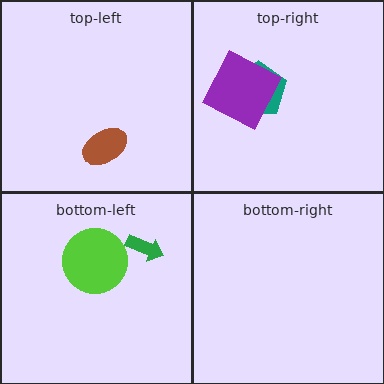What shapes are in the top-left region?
The brown ellipse.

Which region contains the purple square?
The top-right region.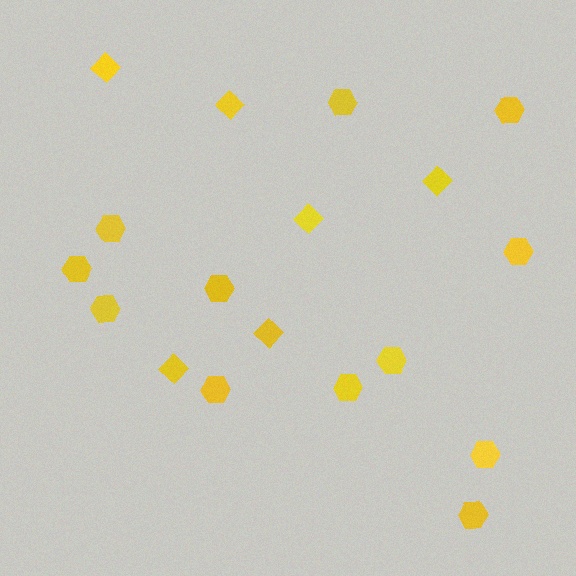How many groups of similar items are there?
There are 2 groups: one group of hexagons (12) and one group of diamonds (6).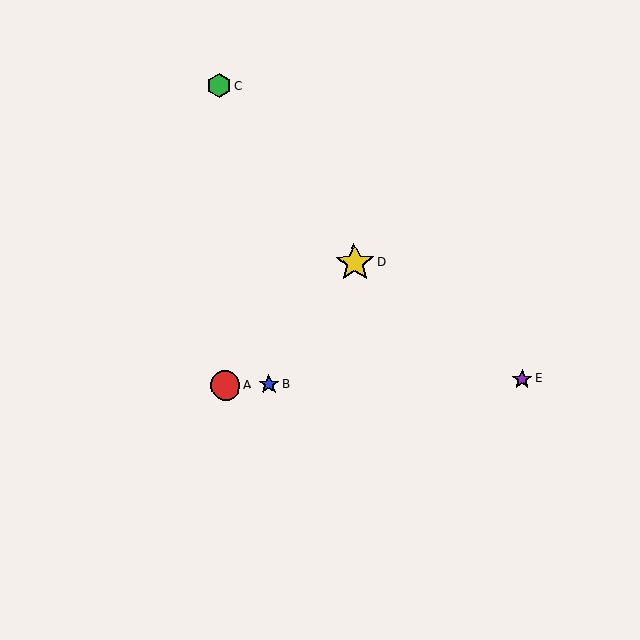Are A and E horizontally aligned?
Yes, both are at y≈385.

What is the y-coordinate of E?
Object E is at y≈379.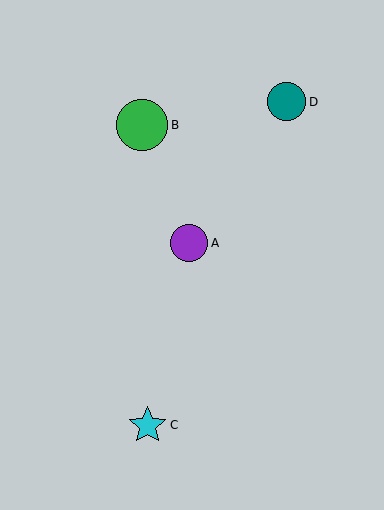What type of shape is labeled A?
Shape A is a purple circle.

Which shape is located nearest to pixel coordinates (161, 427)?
The cyan star (labeled C) at (148, 425) is nearest to that location.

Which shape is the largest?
The green circle (labeled B) is the largest.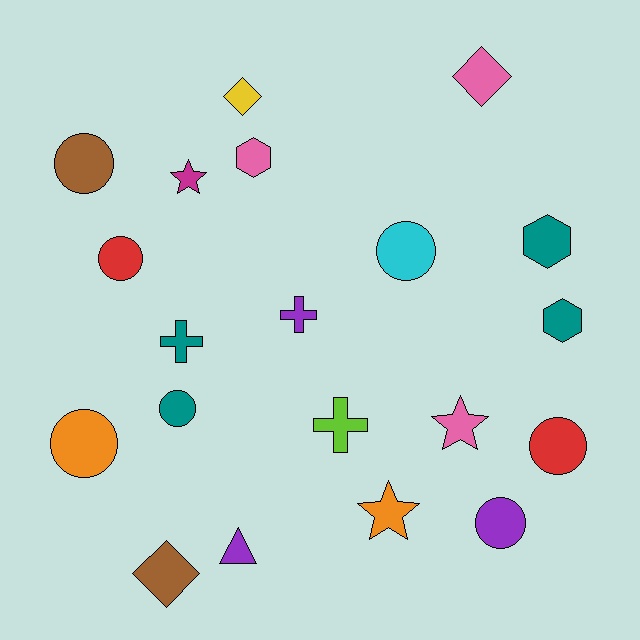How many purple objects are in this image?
There are 3 purple objects.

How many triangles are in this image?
There is 1 triangle.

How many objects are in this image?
There are 20 objects.